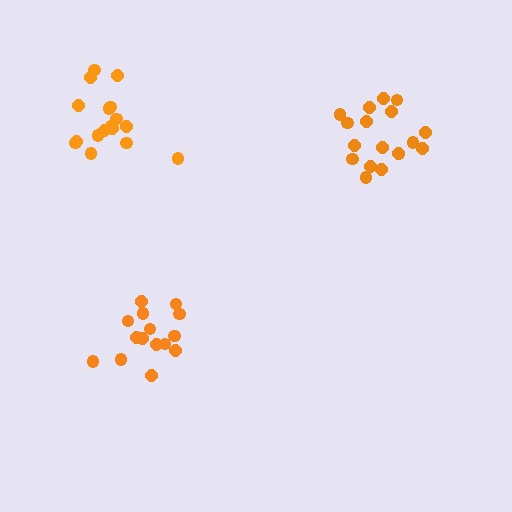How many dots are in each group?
Group 1: 15 dots, Group 2: 17 dots, Group 3: 18 dots (50 total).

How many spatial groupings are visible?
There are 3 spatial groupings.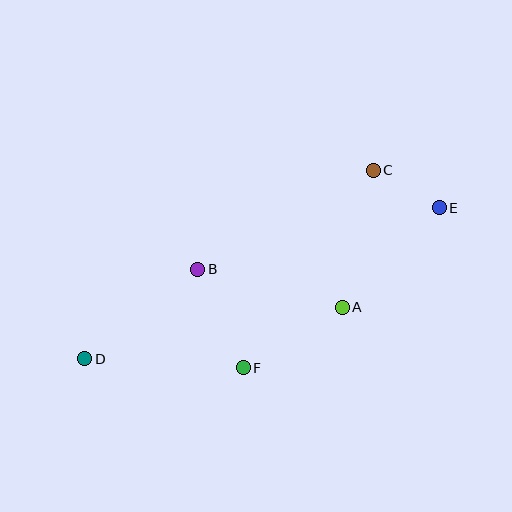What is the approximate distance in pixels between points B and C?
The distance between B and C is approximately 201 pixels.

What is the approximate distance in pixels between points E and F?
The distance between E and F is approximately 253 pixels.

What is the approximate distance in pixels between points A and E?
The distance between A and E is approximately 139 pixels.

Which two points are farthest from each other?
Points D and E are farthest from each other.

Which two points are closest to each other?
Points C and E are closest to each other.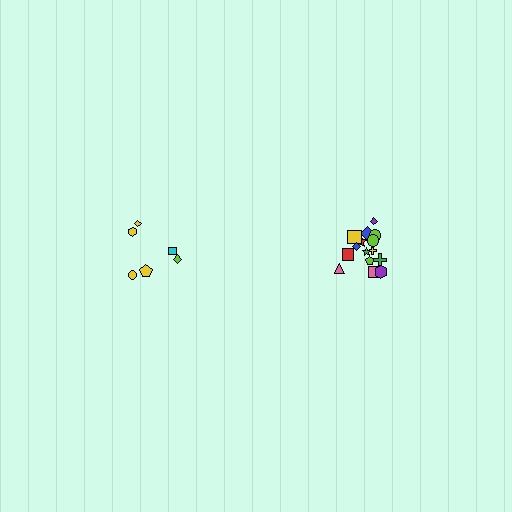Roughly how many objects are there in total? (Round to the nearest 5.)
Roughly 20 objects in total.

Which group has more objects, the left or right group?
The right group.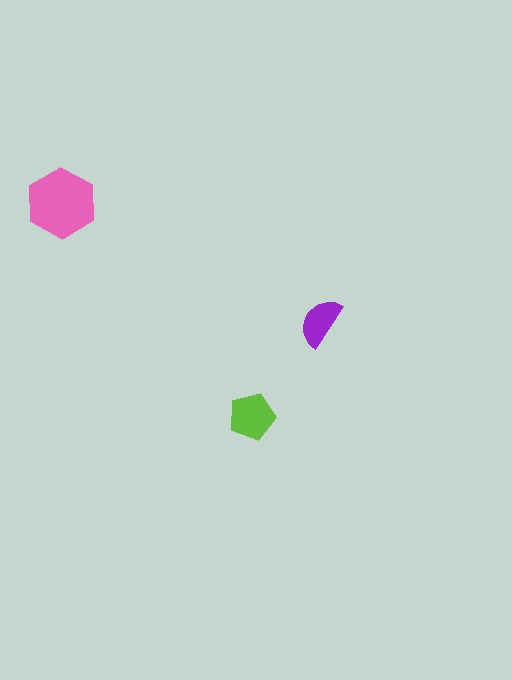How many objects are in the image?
There are 3 objects in the image.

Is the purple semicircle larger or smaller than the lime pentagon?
Smaller.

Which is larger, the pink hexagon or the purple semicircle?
The pink hexagon.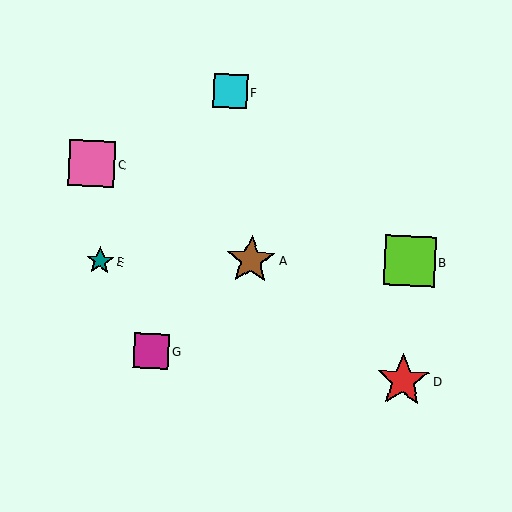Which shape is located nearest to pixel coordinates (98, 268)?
The teal star (labeled E) at (100, 261) is nearest to that location.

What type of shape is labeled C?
Shape C is a pink square.